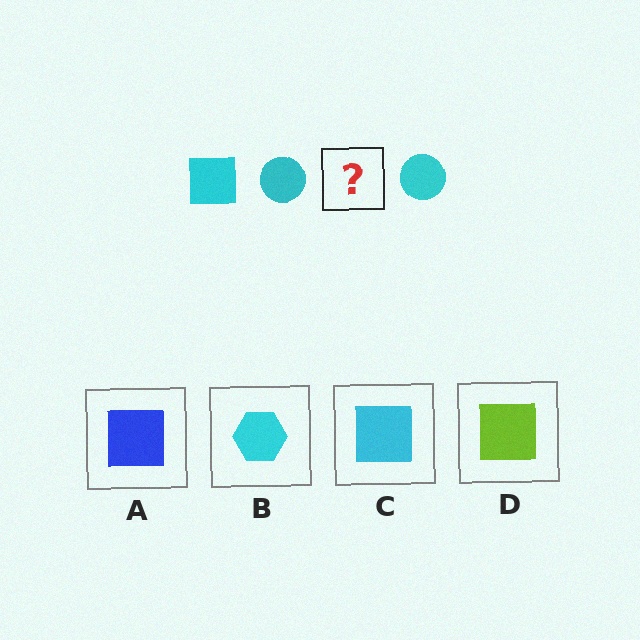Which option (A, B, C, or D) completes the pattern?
C.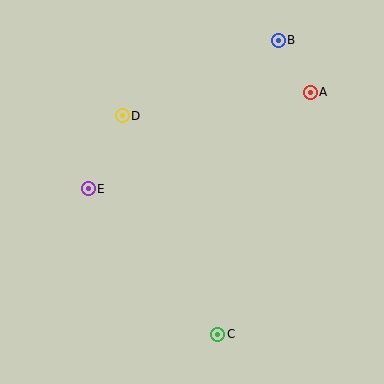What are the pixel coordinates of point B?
Point B is at (278, 40).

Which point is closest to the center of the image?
Point D at (122, 116) is closest to the center.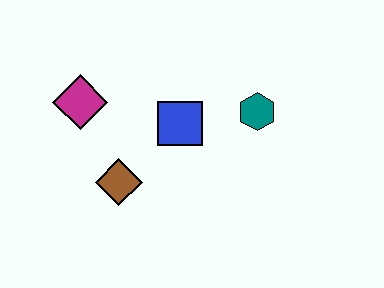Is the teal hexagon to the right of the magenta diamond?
Yes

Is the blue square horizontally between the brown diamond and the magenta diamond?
No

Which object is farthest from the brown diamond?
The teal hexagon is farthest from the brown diamond.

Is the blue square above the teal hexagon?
No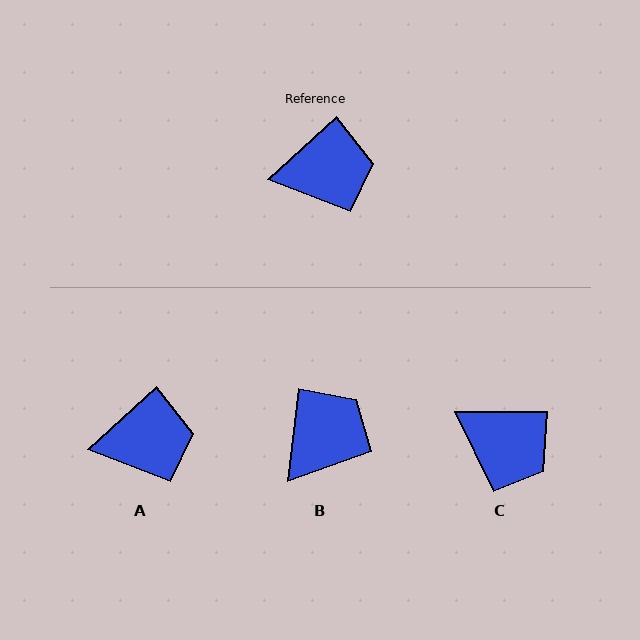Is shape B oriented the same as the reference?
No, it is off by about 41 degrees.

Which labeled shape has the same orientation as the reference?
A.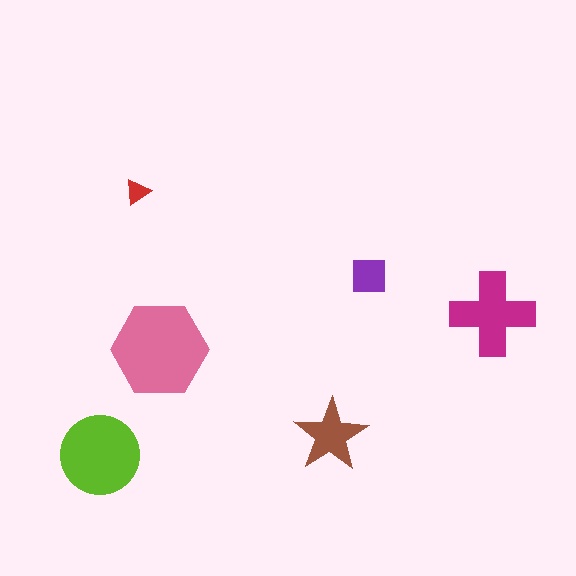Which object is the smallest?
The red triangle.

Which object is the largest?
The pink hexagon.